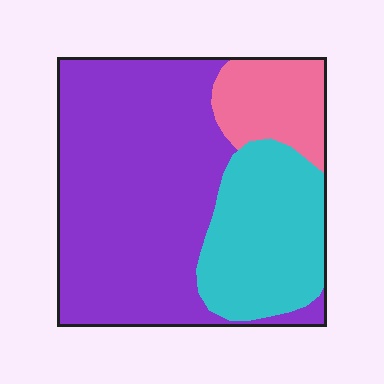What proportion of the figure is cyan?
Cyan takes up about one quarter (1/4) of the figure.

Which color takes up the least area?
Pink, at roughly 15%.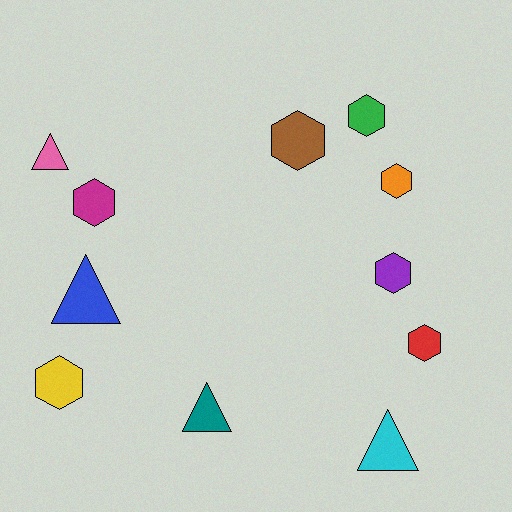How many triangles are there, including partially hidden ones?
There are 4 triangles.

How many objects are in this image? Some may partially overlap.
There are 11 objects.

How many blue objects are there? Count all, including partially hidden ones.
There is 1 blue object.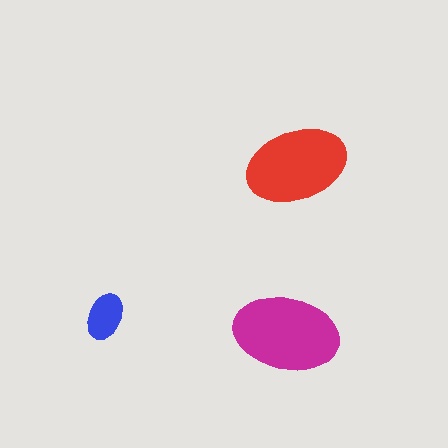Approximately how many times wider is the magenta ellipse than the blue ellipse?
About 2 times wider.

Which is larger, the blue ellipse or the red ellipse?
The red one.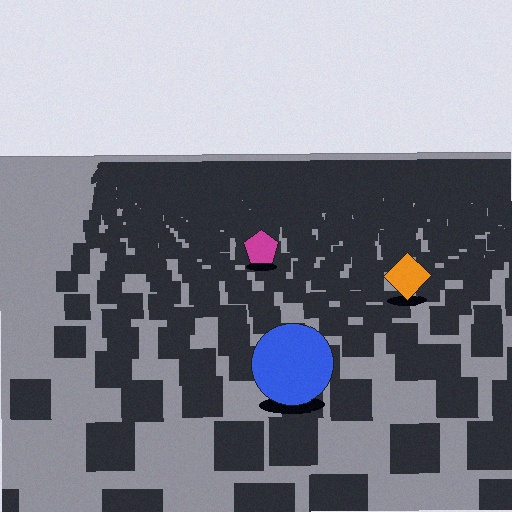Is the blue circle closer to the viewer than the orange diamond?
Yes. The blue circle is closer — you can tell from the texture gradient: the ground texture is coarser near it.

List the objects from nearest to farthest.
From nearest to farthest: the blue circle, the orange diamond, the magenta pentagon.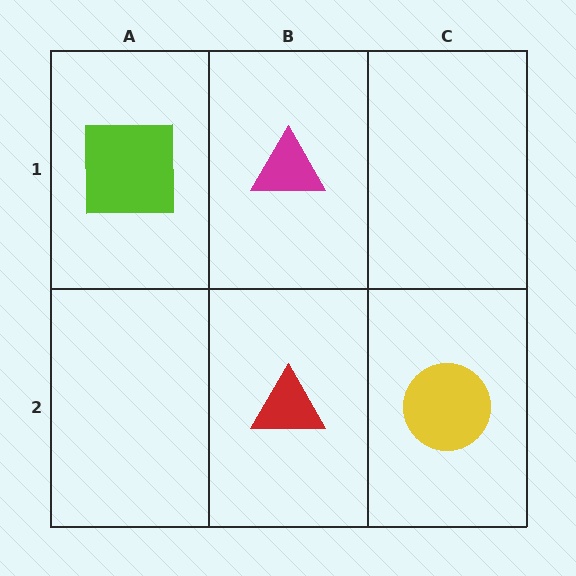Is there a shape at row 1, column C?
No, that cell is empty.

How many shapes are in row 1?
2 shapes.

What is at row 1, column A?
A lime square.